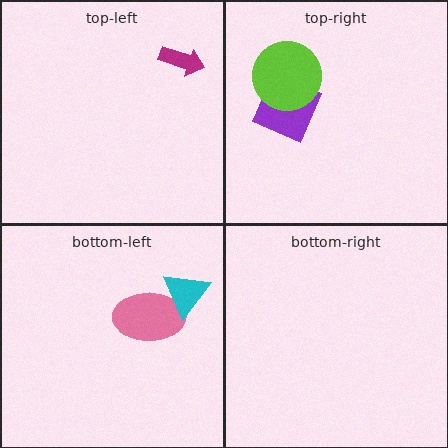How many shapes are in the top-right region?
2.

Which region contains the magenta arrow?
The top-left region.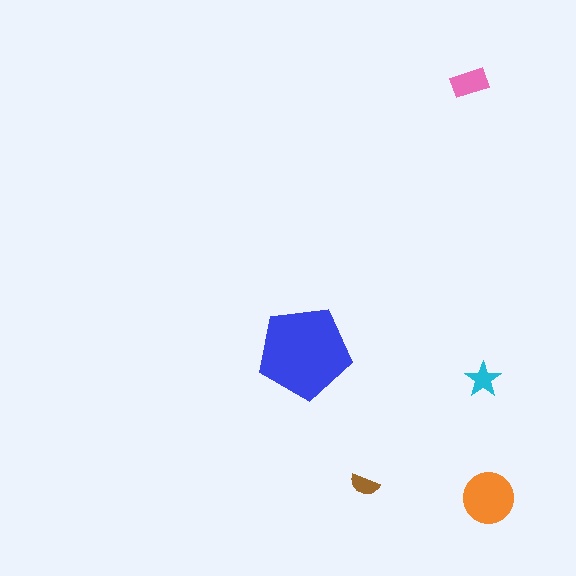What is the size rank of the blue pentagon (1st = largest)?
1st.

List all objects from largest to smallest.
The blue pentagon, the orange circle, the pink rectangle, the cyan star, the brown semicircle.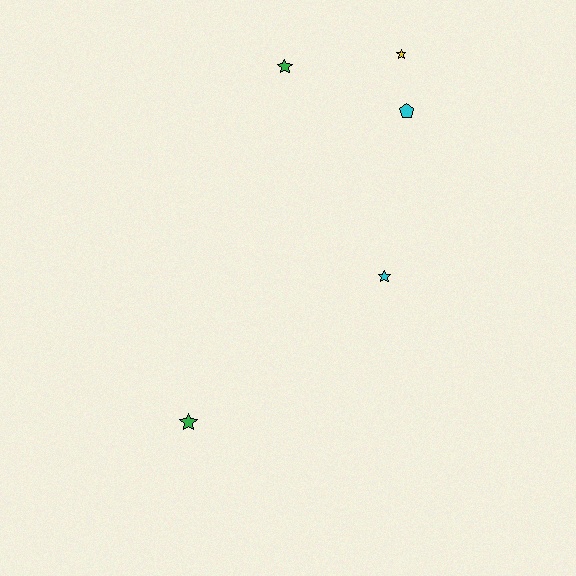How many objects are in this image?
There are 5 objects.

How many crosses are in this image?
There are no crosses.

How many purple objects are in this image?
There are no purple objects.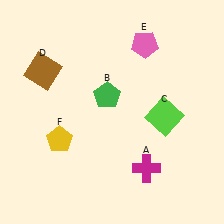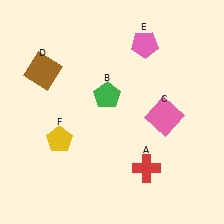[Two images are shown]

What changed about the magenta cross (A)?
In Image 1, A is magenta. In Image 2, it changed to red.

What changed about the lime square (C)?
In Image 1, C is lime. In Image 2, it changed to pink.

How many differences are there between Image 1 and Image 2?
There are 2 differences between the two images.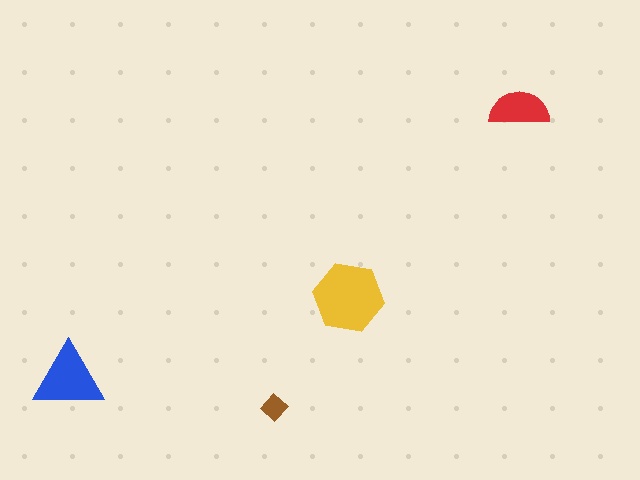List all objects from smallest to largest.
The brown diamond, the red semicircle, the blue triangle, the yellow hexagon.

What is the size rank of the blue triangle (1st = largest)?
2nd.